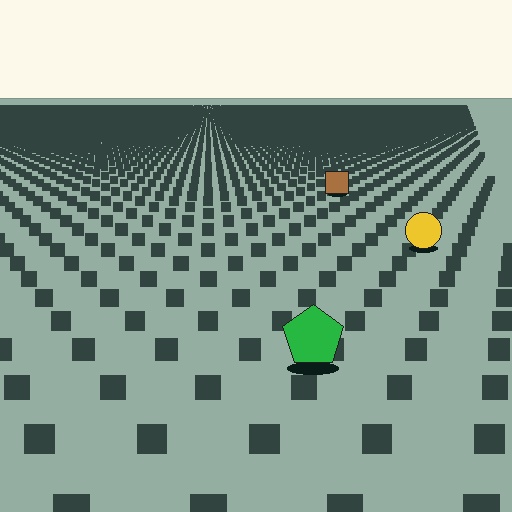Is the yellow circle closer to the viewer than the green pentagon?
No. The green pentagon is closer — you can tell from the texture gradient: the ground texture is coarser near it.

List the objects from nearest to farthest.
From nearest to farthest: the green pentagon, the yellow circle, the brown square.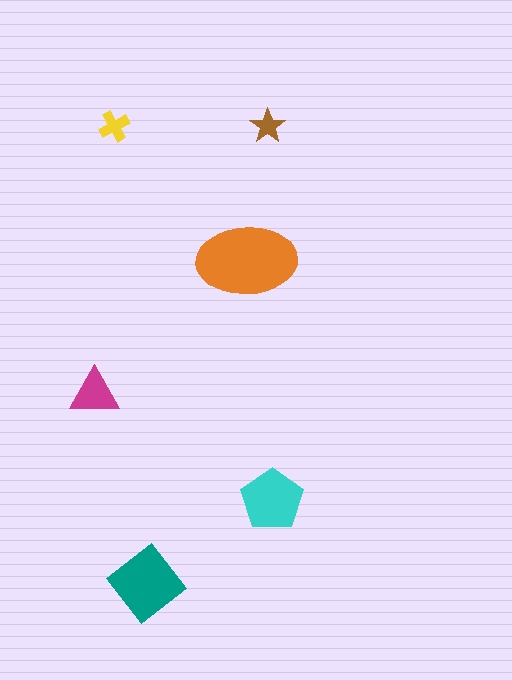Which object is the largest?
The orange ellipse.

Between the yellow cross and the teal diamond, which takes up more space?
The teal diamond.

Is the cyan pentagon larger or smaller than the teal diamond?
Smaller.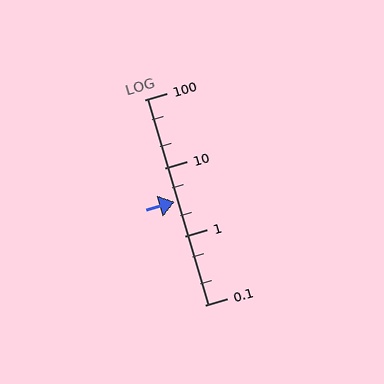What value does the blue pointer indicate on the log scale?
The pointer indicates approximately 3.2.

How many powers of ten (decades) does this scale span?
The scale spans 3 decades, from 0.1 to 100.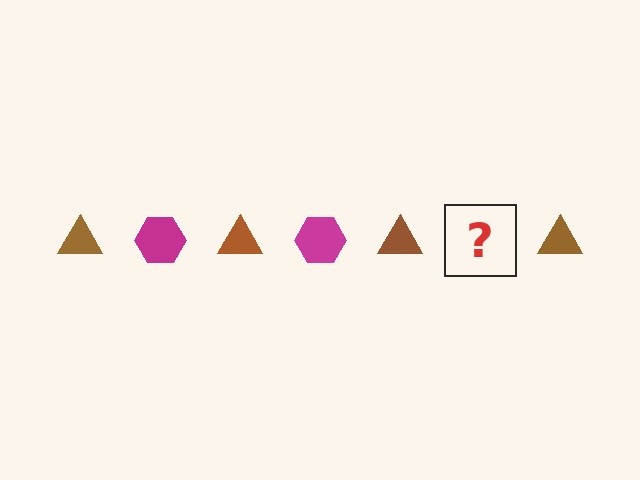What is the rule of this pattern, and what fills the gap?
The rule is that the pattern alternates between brown triangle and magenta hexagon. The gap should be filled with a magenta hexagon.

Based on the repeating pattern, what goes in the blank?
The blank should be a magenta hexagon.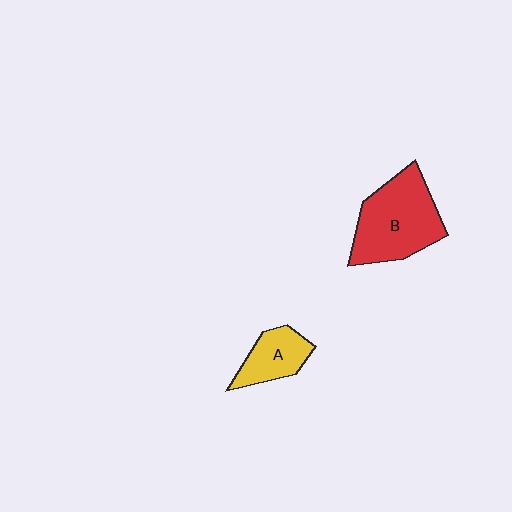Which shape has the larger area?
Shape B (red).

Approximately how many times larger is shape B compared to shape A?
Approximately 2.0 times.